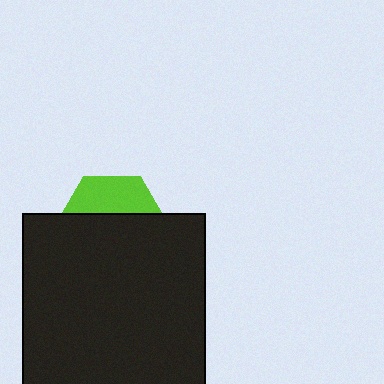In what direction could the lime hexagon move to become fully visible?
The lime hexagon could move up. That would shift it out from behind the black square entirely.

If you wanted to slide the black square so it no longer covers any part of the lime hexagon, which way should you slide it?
Slide it down — that is the most direct way to separate the two shapes.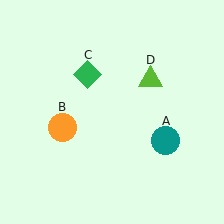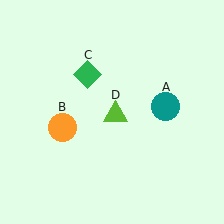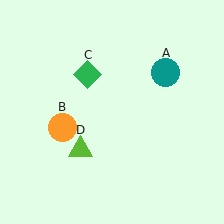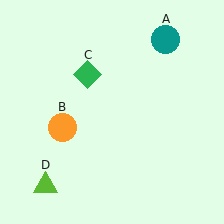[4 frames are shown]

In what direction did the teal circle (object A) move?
The teal circle (object A) moved up.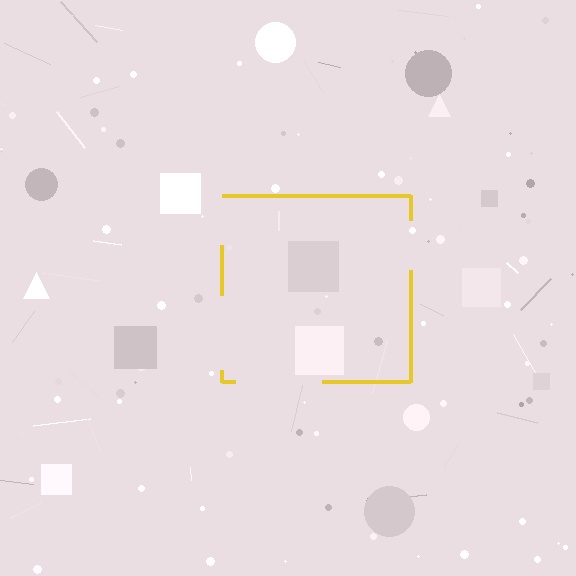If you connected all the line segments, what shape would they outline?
They would outline a square.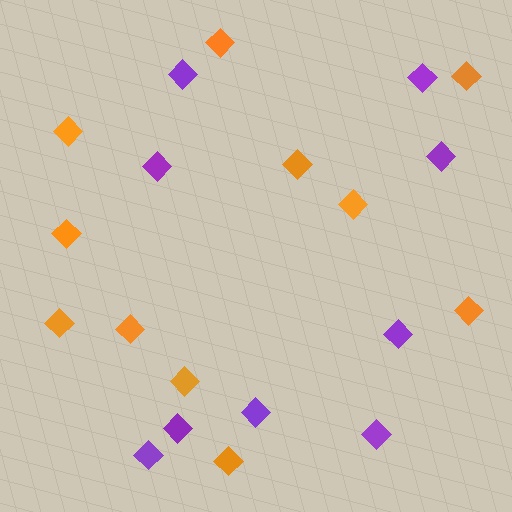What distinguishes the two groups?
There are 2 groups: one group of orange diamonds (11) and one group of purple diamonds (9).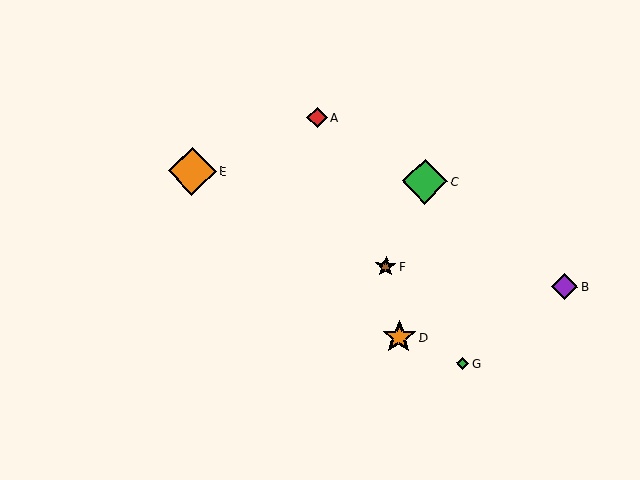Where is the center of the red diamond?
The center of the red diamond is at (317, 118).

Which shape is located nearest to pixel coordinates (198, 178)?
The orange diamond (labeled E) at (192, 171) is nearest to that location.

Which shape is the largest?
The orange diamond (labeled E) is the largest.